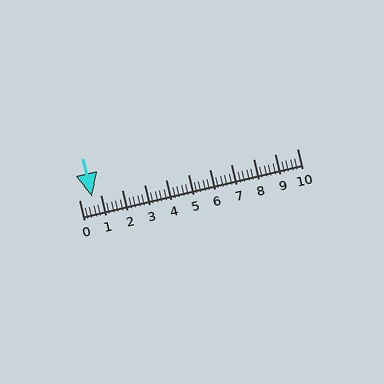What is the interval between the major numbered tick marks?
The major tick marks are spaced 1 units apart.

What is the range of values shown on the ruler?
The ruler shows values from 0 to 10.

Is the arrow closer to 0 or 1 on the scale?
The arrow is closer to 1.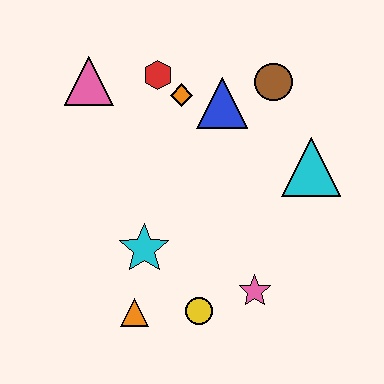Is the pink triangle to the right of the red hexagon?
No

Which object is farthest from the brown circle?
The orange triangle is farthest from the brown circle.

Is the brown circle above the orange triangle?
Yes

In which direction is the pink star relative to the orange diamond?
The pink star is below the orange diamond.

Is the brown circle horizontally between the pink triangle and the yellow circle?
No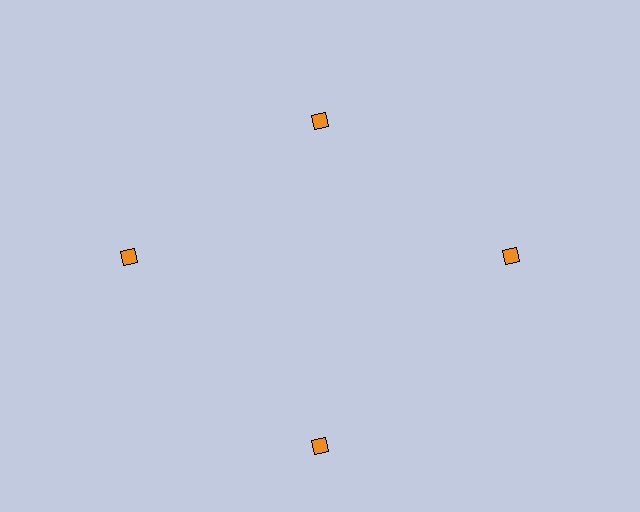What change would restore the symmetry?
The symmetry would be restored by moving it outward, back onto the ring so that all 4 diamonds sit at equal angles and equal distance from the center.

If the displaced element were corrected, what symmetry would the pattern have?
It would have 4-fold rotational symmetry — the pattern would map onto itself every 90 degrees.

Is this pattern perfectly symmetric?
No. The 4 orange diamonds are arranged in a ring, but one element near the 12 o'clock position is pulled inward toward the center, breaking the 4-fold rotational symmetry.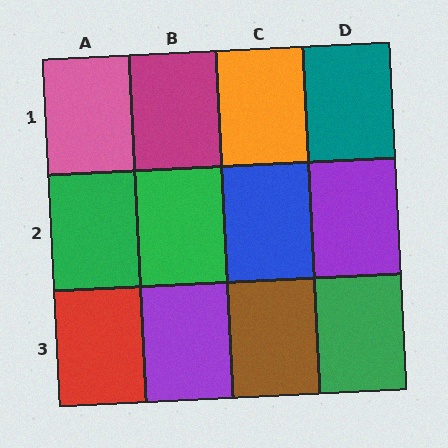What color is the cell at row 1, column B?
Magenta.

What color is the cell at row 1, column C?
Orange.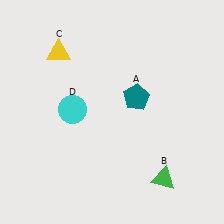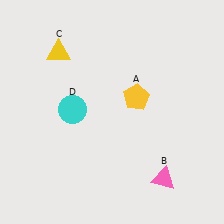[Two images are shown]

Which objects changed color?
A changed from teal to yellow. B changed from green to pink.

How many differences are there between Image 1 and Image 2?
There are 2 differences between the two images.